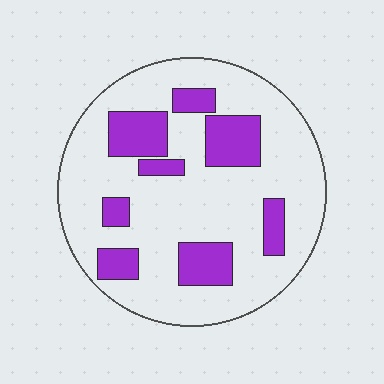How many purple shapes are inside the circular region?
8.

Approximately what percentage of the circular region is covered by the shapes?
Approximately 25%.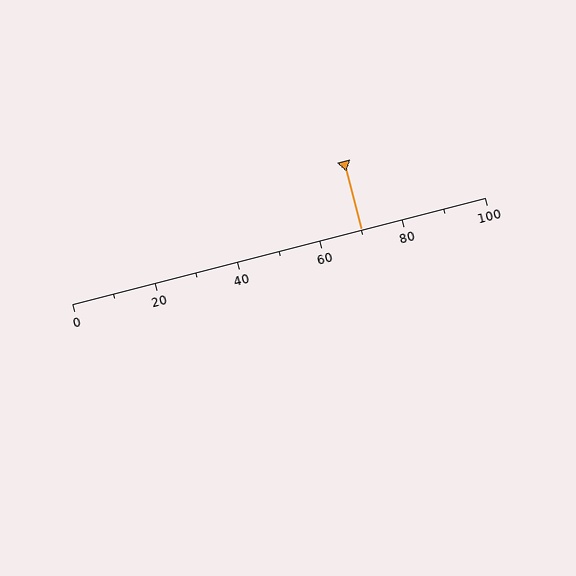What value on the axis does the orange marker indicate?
The marker indicates approximately 70.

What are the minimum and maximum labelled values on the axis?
The axis runs from 0 to 100.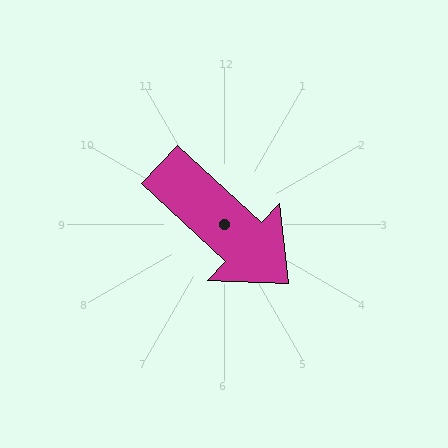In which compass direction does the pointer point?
Southeast.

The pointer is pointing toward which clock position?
Roughly 4 o'clock.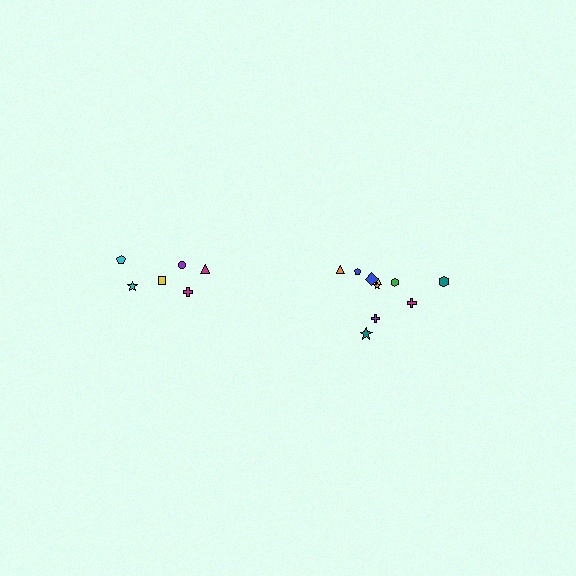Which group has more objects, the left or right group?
The right group.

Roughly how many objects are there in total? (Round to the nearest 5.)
Roughly 15 objects in total.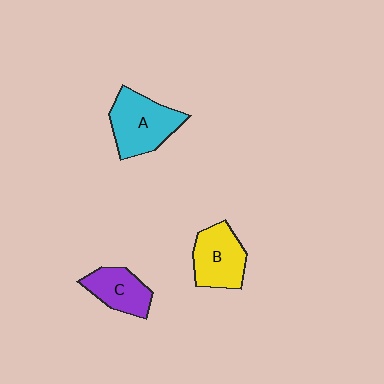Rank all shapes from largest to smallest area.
From largest to smallest: A (cyan), B (yellow), C (purple).